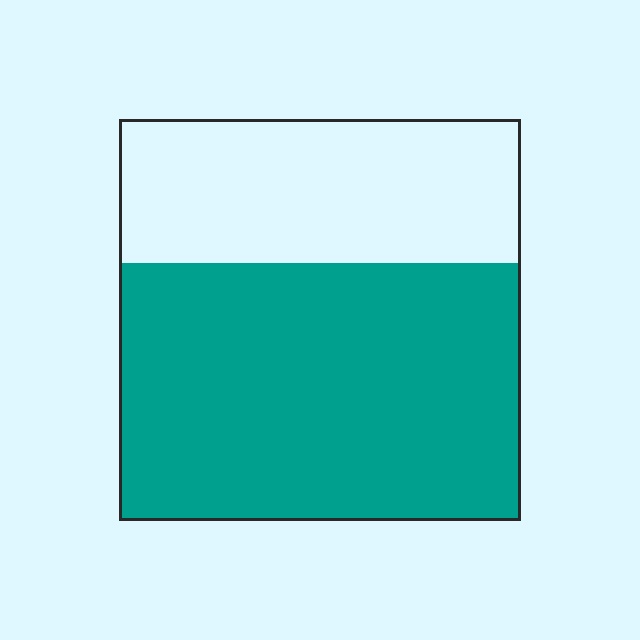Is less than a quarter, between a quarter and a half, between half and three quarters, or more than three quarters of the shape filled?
Between half and three quarters.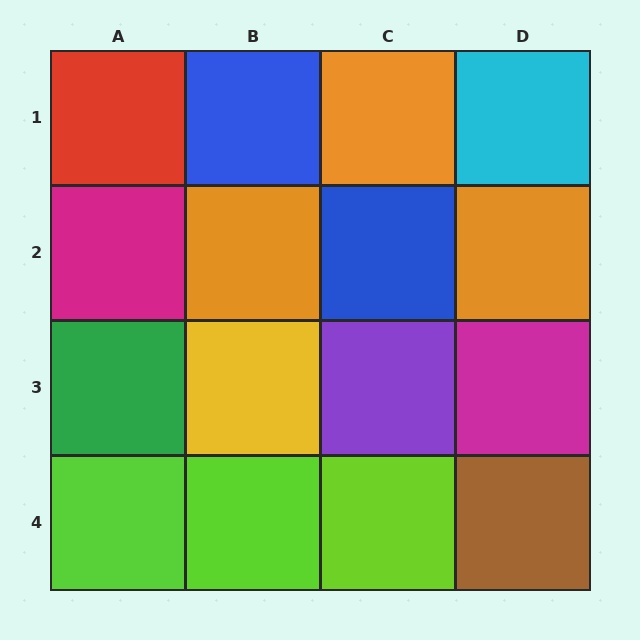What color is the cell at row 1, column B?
Blue.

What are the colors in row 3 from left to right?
Green, yellow, purple, magenta.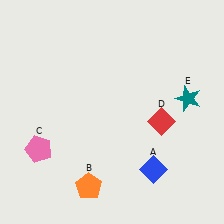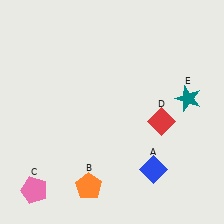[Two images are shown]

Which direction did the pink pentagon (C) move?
The pink pentagon (C) moved down.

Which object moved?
The pink pentagon (C) moved down.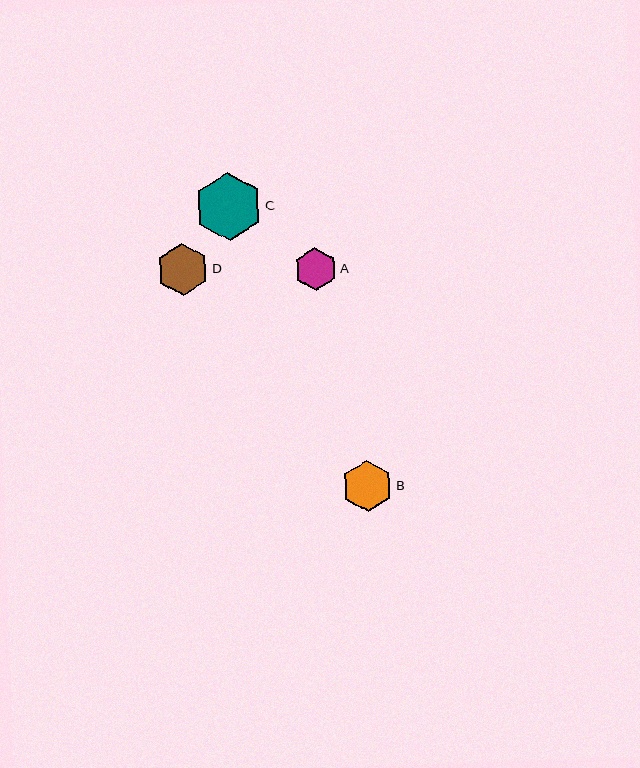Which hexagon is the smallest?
Hexagon A is the smallest with a size of approximately 42 pixels.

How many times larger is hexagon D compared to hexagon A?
Hexagon D is approximately 1.2 times the size of hexagon A.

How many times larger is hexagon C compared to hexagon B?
Hexagon C is approximately 1.3 times the size of hexagon B.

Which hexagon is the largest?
Hexagon C is the largest with a size of approximately 68 pixels.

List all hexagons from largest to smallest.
From largest to smallest: C, D, B, A.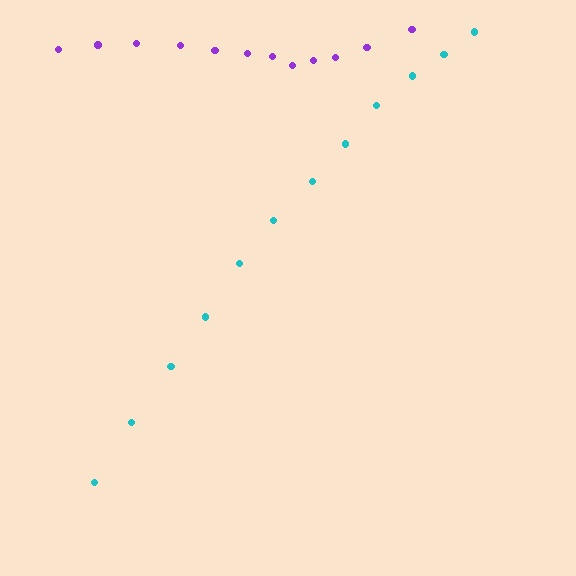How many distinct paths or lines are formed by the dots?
There are 2 distinct paths.